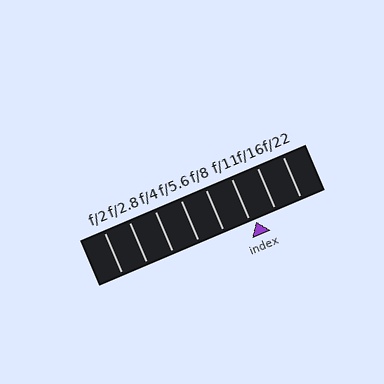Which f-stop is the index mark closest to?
The index mark is closest to f/11.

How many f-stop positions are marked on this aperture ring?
There are 8 f-stop positions marked.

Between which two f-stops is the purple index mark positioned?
The index mark is between f/11 and f/16.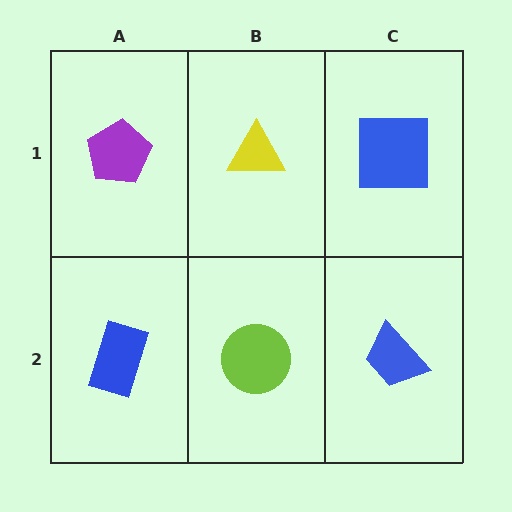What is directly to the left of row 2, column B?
A blue rectangle.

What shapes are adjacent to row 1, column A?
A blue rectangle (row 2, column A), a yellow triangle (row 1, column B).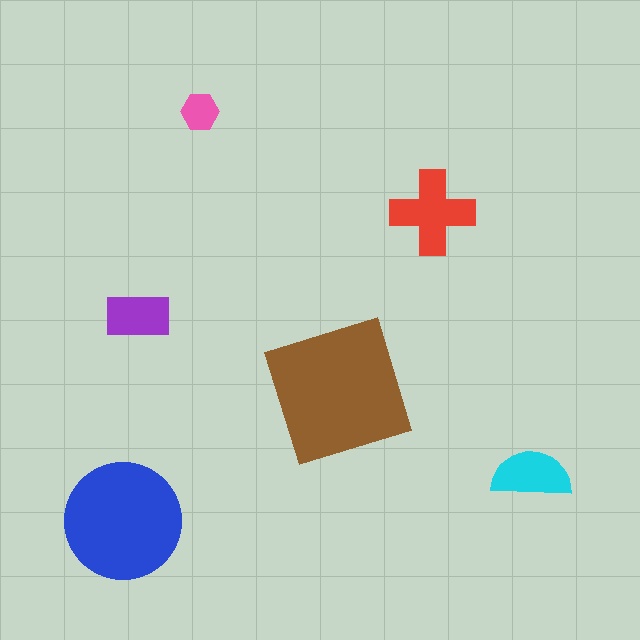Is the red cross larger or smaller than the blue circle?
Smaller.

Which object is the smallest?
The pink hexagon.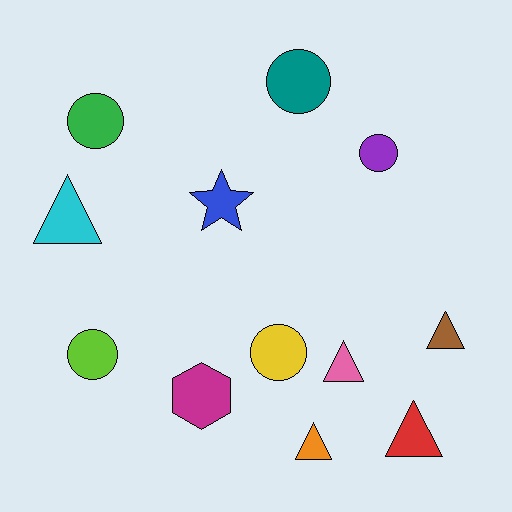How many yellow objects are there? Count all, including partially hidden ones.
There is 1 yellow object.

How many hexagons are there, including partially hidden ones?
There is 1 hexagon.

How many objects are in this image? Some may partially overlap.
There are 12 objects.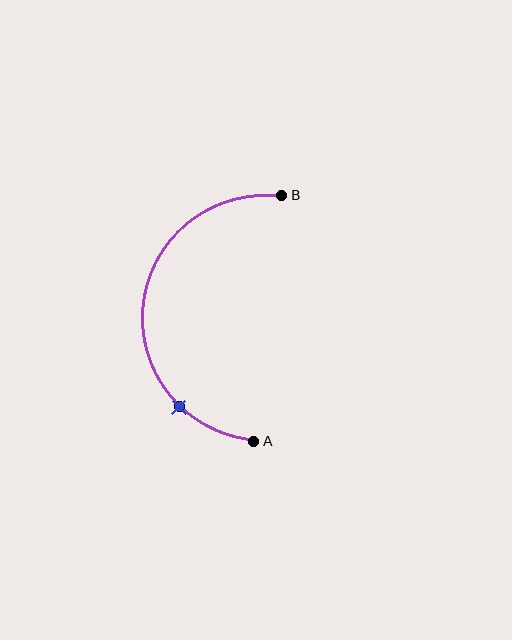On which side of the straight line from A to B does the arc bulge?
The arc bulges to the left of the straight line connecting A and B.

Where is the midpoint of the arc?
The arc midpoint is the point on the curve farthest from the straight line joining A and B. It sits to the left of that line.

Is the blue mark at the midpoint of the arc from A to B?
No. The blue mark lies on the arc but is closer to endpoint A. The arc midpoint would be at the point on the curve equidistant along the arc from both A and B.